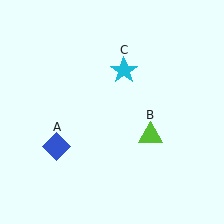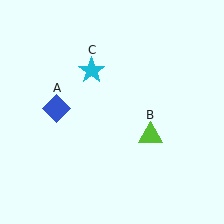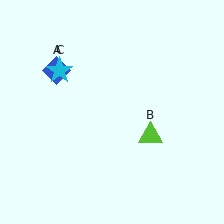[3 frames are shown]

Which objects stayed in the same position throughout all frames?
Lime triangle (object B) remained stationary.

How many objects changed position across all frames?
2 objects changed position: blue diamond (object A), cyan star (object C).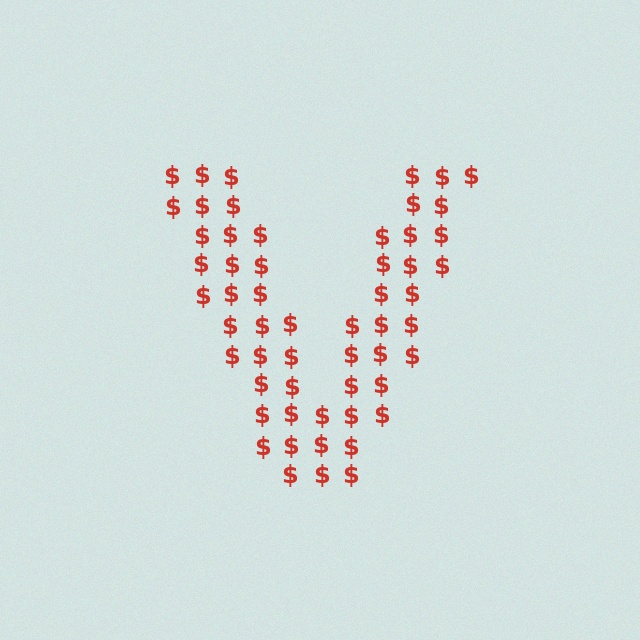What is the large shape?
The large shape is the letter V.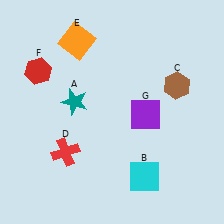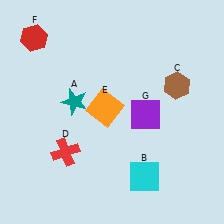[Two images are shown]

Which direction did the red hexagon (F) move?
The red hexagon (F) moved up.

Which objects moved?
The objects that moved are: the orange square (E), the red hexagon (F).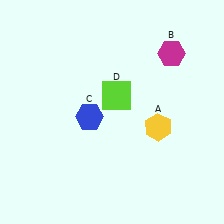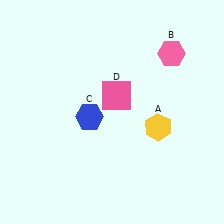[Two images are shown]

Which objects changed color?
B changed from magenta to pink. D changed from lime to pink.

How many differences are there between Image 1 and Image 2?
There are 2 differences between the two images.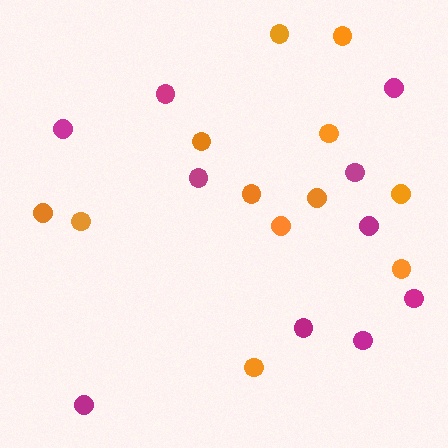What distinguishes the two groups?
There are 2 groups: one group of magenta circles (10) and one group of orange circles (12).